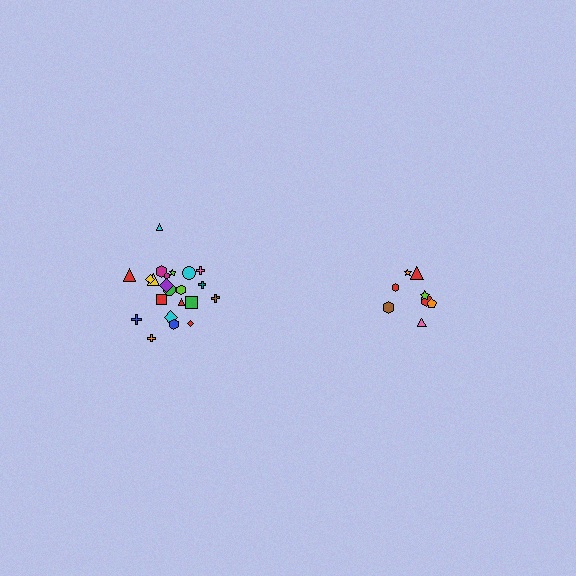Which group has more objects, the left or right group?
The left group.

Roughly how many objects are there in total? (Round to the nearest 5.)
Roughly 30 objects in total.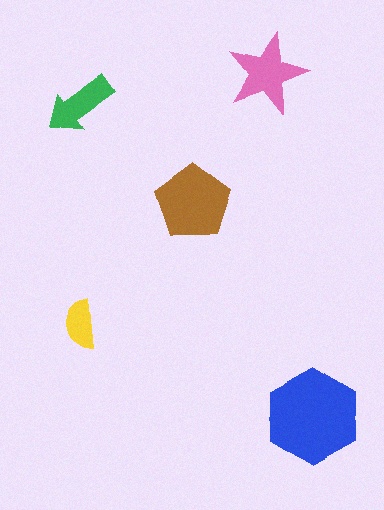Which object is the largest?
The blue hexagon.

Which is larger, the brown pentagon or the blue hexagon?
The blue hexagon.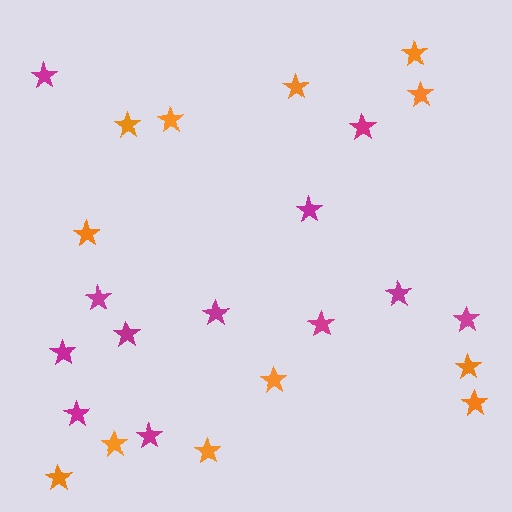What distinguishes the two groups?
There are 2 groups: one group of magenta stars (12) and one group of orange stars (12).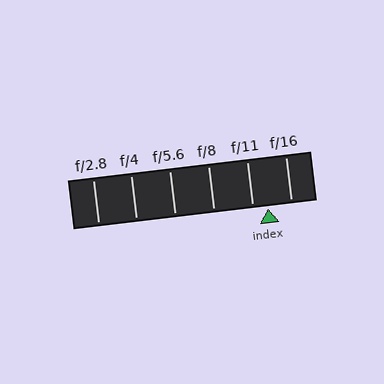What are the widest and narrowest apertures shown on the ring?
The widest aperture shown is f/2.8 and the narrowest is f/16.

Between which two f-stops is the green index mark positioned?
The index mark is between f/11 and f/16.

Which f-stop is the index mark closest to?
The index mark is closest to f/11.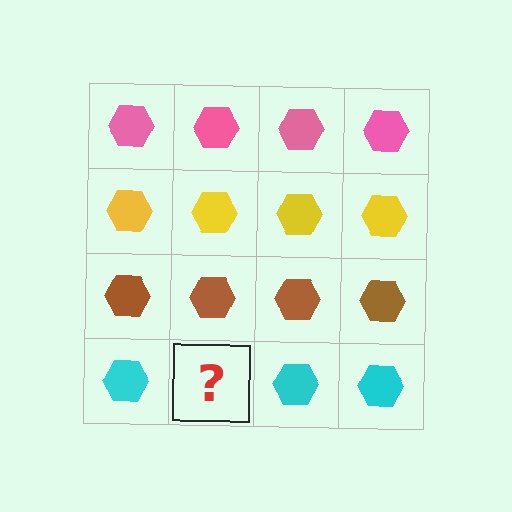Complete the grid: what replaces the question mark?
The question mark should be replaced with a cyan hexagon.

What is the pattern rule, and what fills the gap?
The rule is that each row has a consistent color. The gap should be filled with a cyan hexagon.